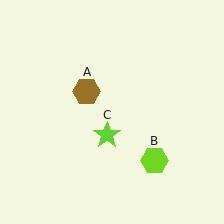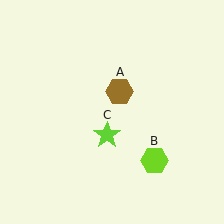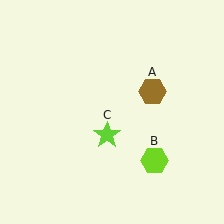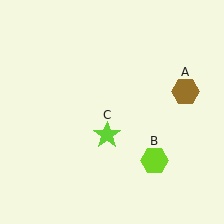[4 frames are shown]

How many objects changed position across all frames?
1 object changed position: brown hexagon (object A).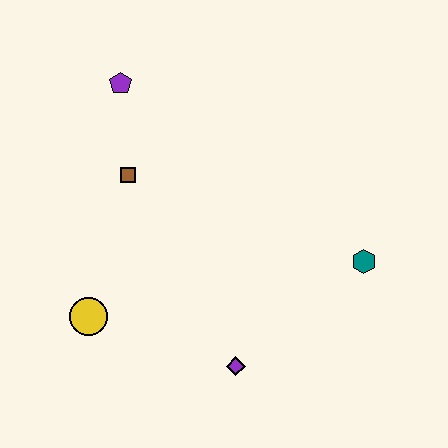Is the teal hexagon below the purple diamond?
No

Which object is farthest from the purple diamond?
The purple pentagon is farthest from the purple diamond.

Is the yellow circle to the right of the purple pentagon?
No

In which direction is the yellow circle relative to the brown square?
The yellow circle is below the brown square.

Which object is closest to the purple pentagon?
The brown square is closest to the purple pentagon.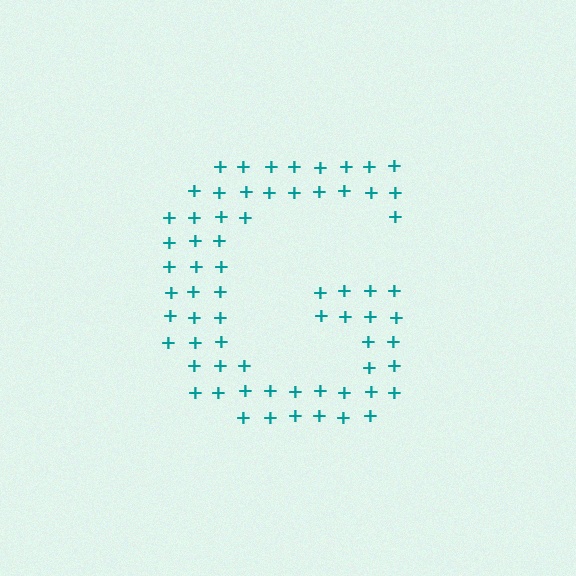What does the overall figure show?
The overall figure shows the letter G.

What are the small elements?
The small elements are plus signs.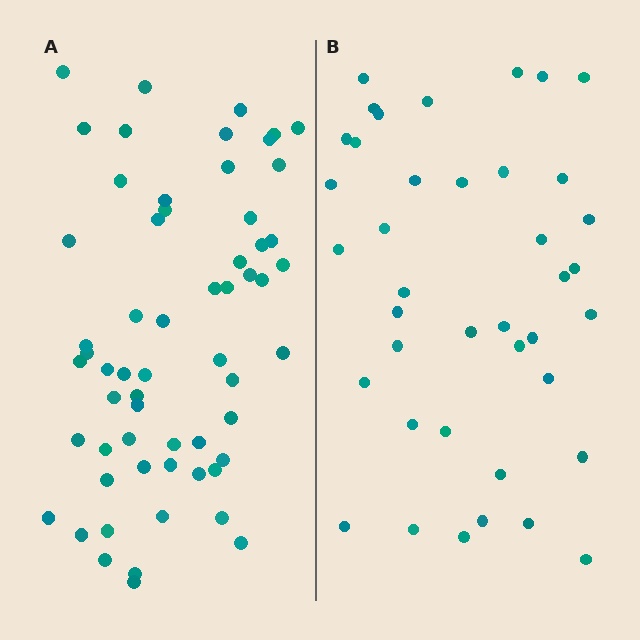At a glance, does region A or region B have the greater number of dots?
Region A (the left region) has more dots.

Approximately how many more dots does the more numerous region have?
Region A has approximately 20 more dots than region B.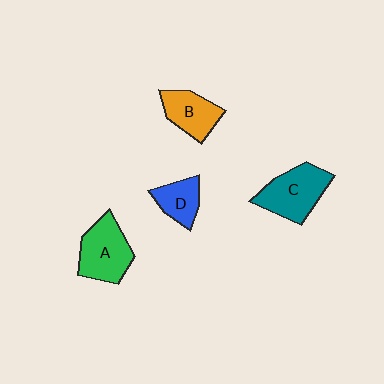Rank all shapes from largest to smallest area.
From largest to smallest: C (teal), A (green), B (orange), D (blue).